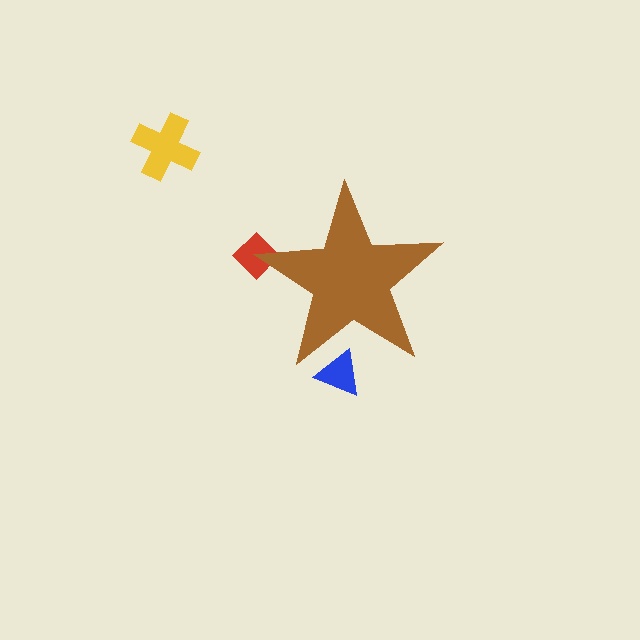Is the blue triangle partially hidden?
Yes, the blue triangle is partially hidden behind the brown star.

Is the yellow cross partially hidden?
No, the yellow cross is fully visible.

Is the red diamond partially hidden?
Yes, the red diamond is partially hidden behind the brown star.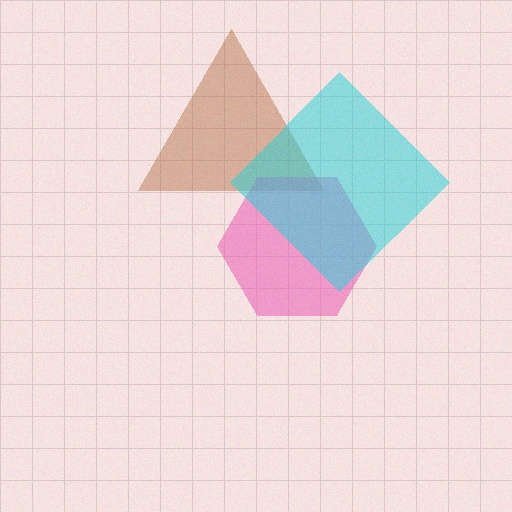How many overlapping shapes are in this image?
There are 3 overlapping shapes in the image.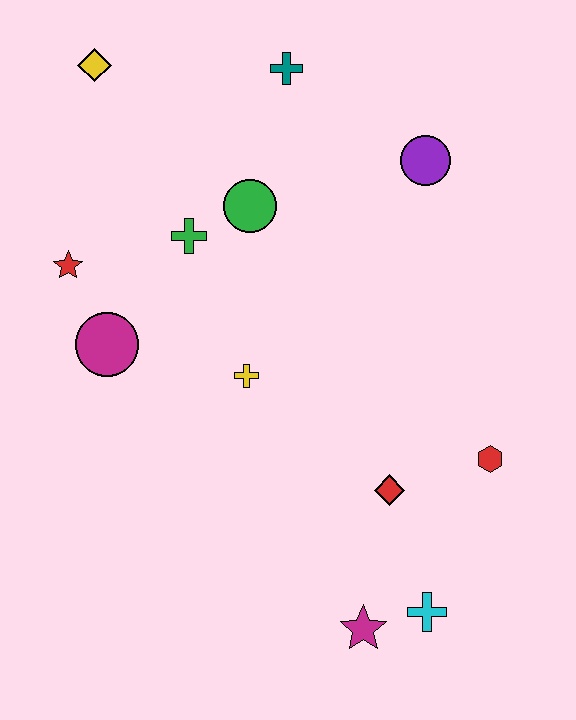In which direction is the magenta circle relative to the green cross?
The magenta circle is below the green cross.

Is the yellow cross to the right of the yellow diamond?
Yes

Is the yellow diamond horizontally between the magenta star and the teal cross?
No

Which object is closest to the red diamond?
The red hexagon is closest to the red diamond.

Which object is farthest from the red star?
The cyan cross is farthest from the red star.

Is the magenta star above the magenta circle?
No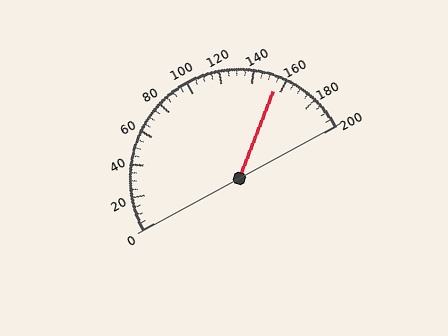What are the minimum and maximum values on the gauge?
The gauge ranges from 0 to 200.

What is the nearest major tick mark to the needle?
The nearest major tick mark is 160.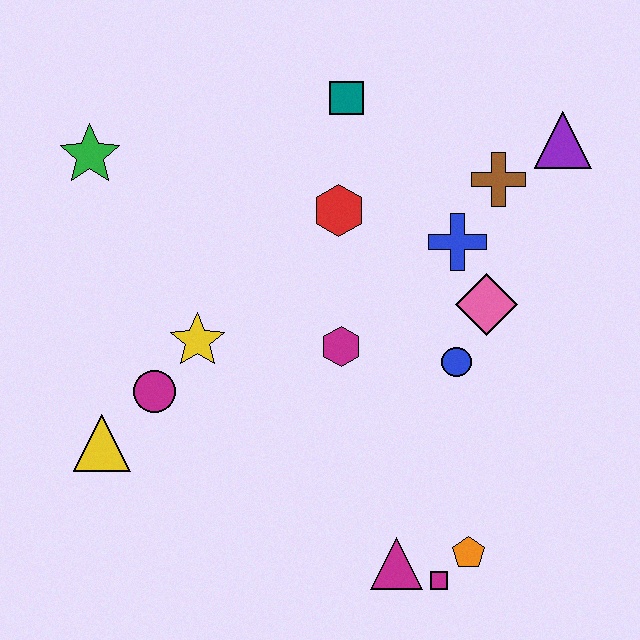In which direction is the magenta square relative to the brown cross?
The magenta square is below the brown cross.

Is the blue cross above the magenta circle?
Yes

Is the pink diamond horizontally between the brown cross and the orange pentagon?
Yes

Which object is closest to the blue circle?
The pink diamond is closest to the blue circle.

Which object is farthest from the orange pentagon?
The green star is farthest from the orange pentagon.